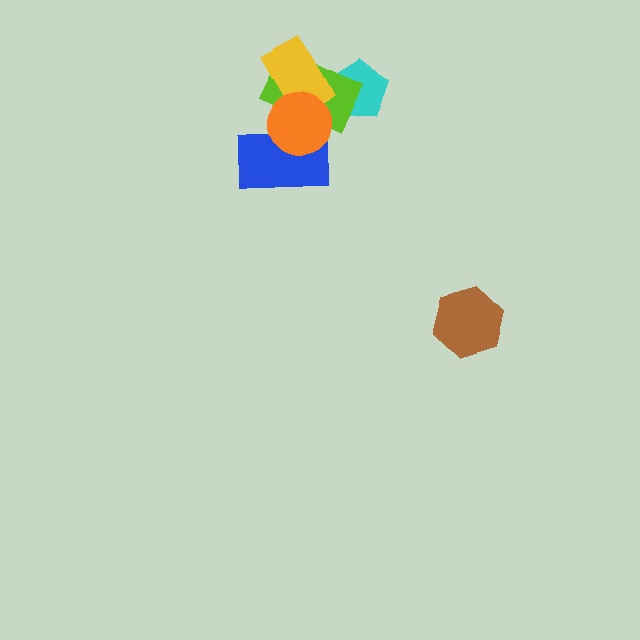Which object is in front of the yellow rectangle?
The orange circle is in front of the yellow rectangle.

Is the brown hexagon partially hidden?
No, no other shape covers it.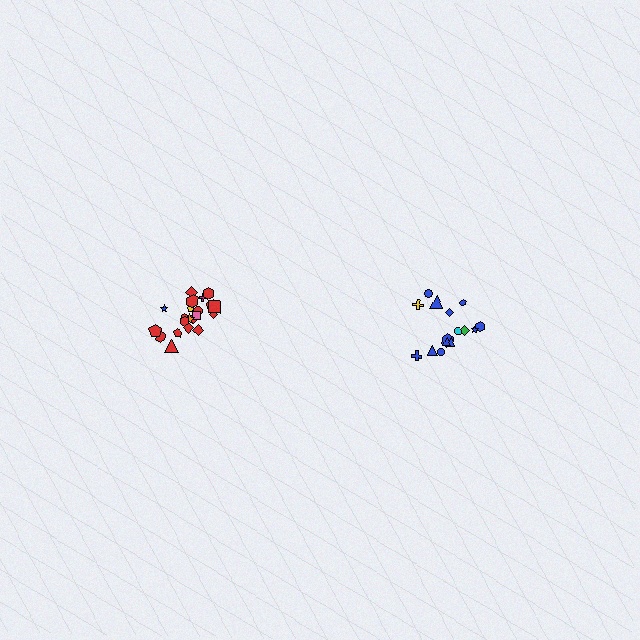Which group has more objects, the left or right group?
The left group.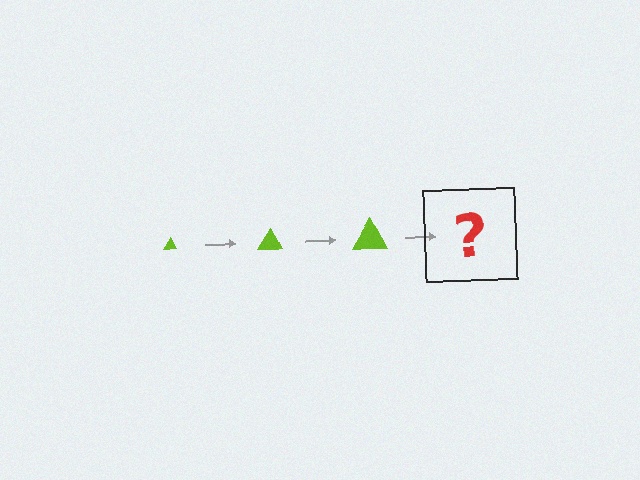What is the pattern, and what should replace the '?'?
The pattern is that the triangle gets progressively larger each step. The '?' should be a lime triangle, larger than the previous one.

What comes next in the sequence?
The next element should be a lime triangle, larger than the previous one.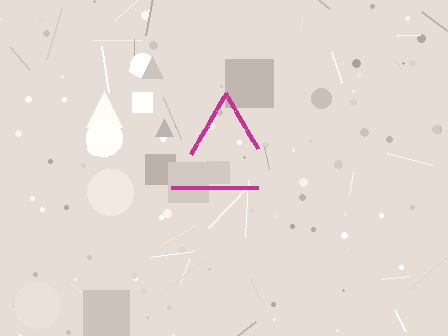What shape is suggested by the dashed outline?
The dashed outline suggests a triangle.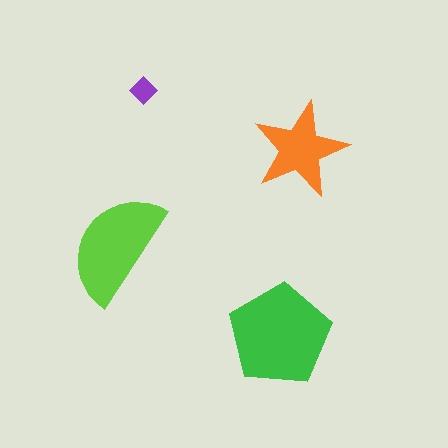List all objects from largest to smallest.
The green pentagon, the lime semicircle, the orange star, the purple diamond.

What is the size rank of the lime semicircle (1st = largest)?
2nd.